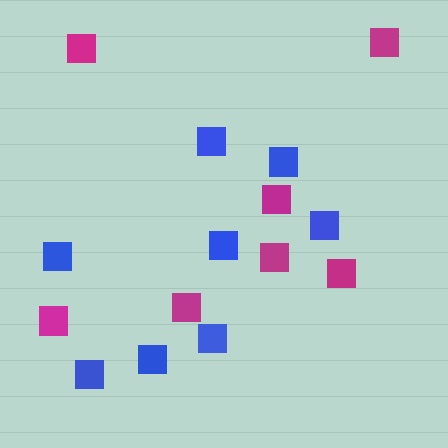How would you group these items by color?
There are 2 groups: one group of magenta squares (7) and one group of blue squares (8).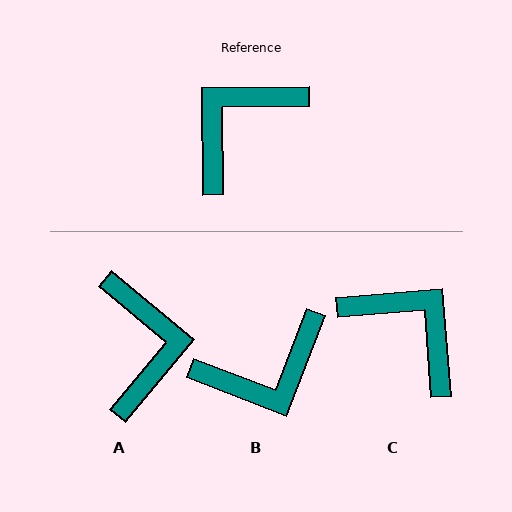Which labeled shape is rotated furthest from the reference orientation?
B, about 158 degrees away.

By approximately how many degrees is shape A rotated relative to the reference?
Approximately 130 degrees clockwise.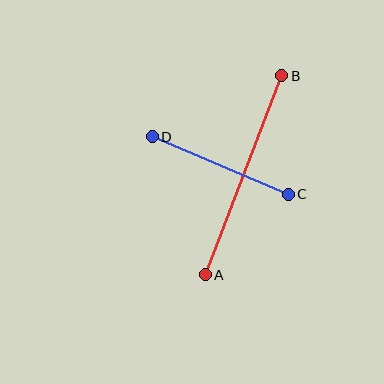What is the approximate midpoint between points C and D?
The midpoint is at approximately (220, 165) pixels.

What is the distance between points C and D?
The distance is approximately 148 pixels.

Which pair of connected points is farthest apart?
Points A and B are farthest apart.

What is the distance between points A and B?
The distance is approximately 213 pixels.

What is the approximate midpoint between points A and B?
The midpoint is at approximately (244, 175) pixels.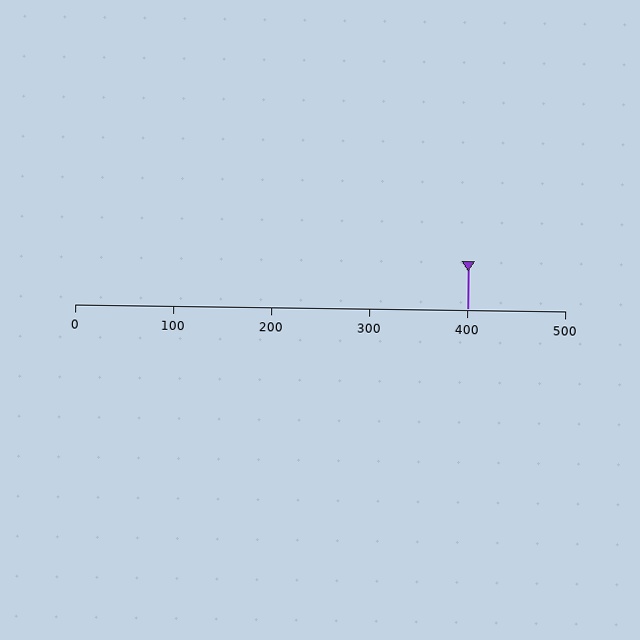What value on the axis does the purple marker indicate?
The marker indicates approximately 400.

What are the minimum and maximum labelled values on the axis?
The axis runs from 0 to 500.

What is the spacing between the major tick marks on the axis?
The major ticks are spaced 100 apart.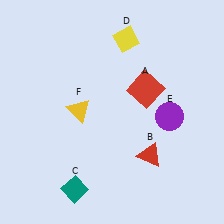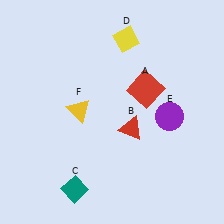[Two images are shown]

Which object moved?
The red triangle (B) moved up.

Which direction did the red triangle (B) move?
The red triangle (B) moved up.